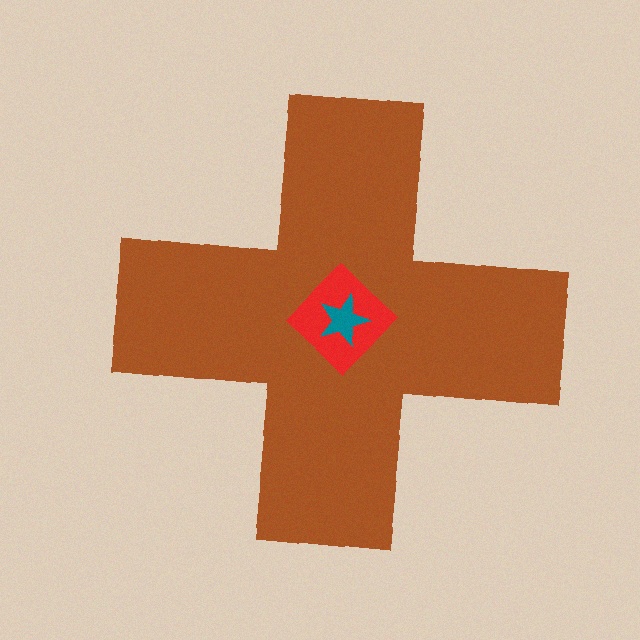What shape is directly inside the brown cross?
The red diamond.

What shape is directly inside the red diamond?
The teal star.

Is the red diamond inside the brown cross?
Yes.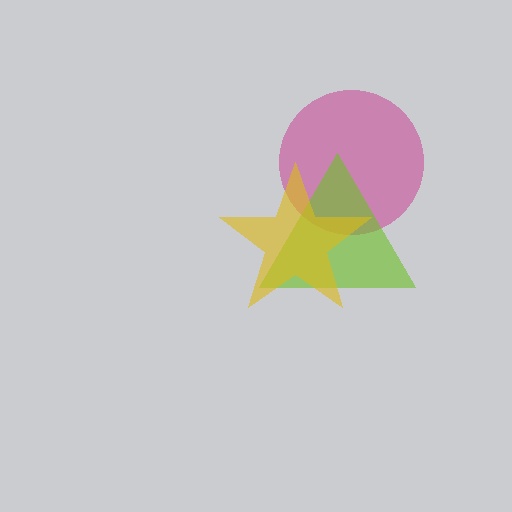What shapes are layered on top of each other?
The layered shapes are: a magenta circle, a lime triangle, a yellow star.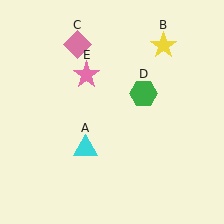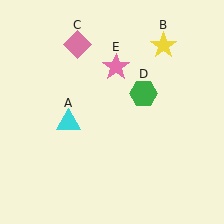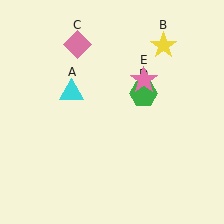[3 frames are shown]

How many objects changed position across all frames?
2 objects changed position: cyan triangle (object A), pink star (object E).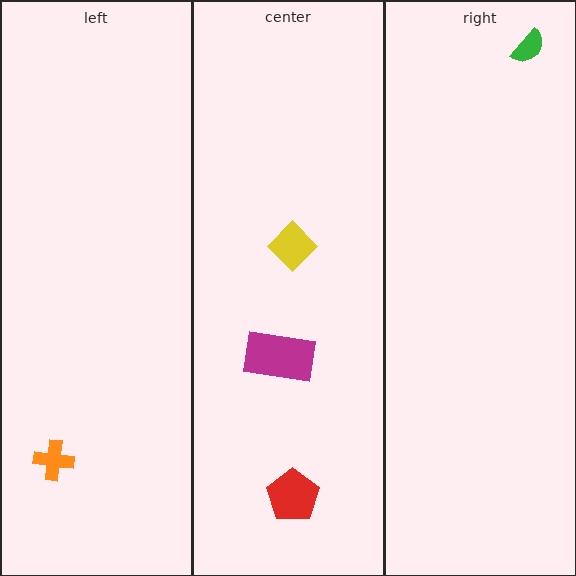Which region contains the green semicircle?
The right region.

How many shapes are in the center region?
3.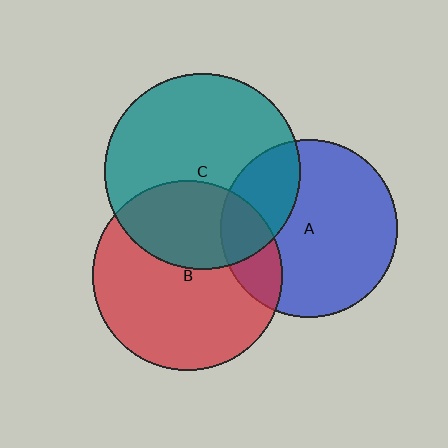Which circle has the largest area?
Circle C (teal).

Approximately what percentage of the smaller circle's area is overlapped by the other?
Approximately 20%.